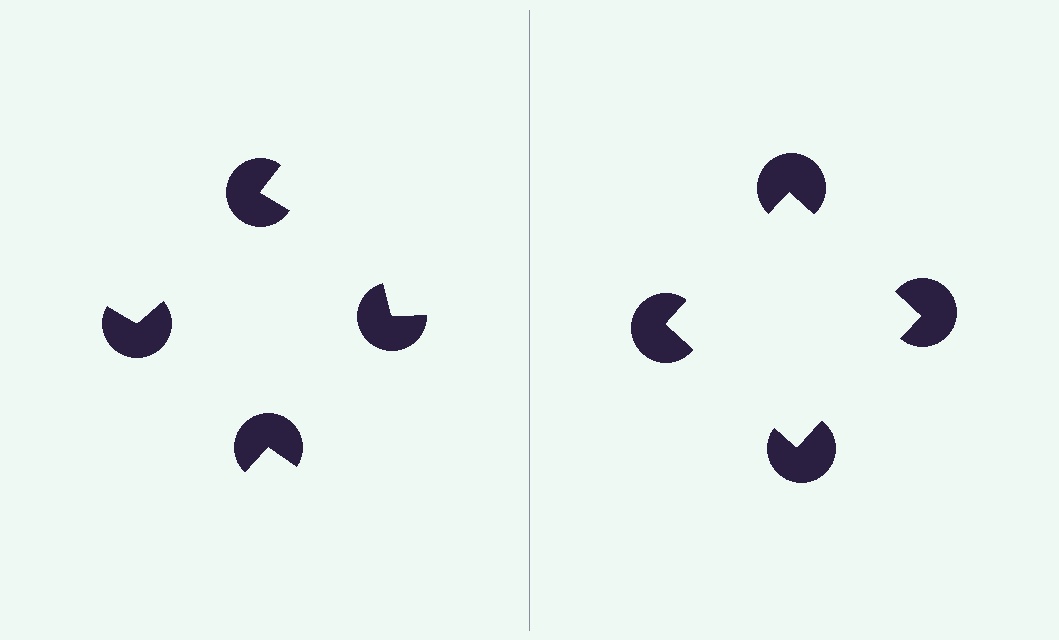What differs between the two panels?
The pac-man discs are positioned identically on both sides; only the wedge orientations differ. On the right they align to a square; on the left they are misaligned.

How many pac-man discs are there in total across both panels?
8 — 4 on each side.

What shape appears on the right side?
An illusory square.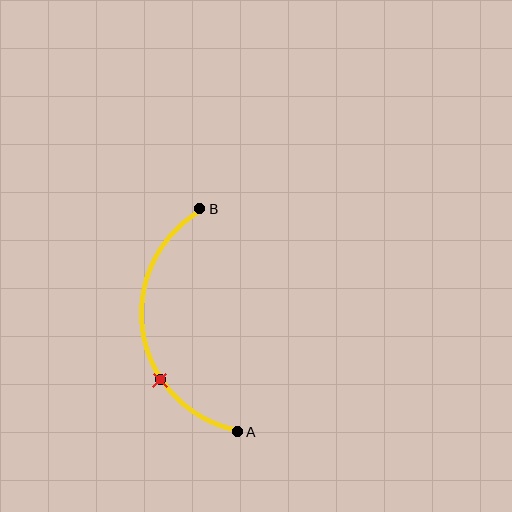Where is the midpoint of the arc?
The arc midpoint is the point on the curve farthest from the straight line joining A and B. It sits to the left of that line.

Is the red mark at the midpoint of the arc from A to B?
No. The red mark lies on the arc but is closer to endpoint A. The arc midpoint would be at the point on the curve equidistant along the arc from both A and B.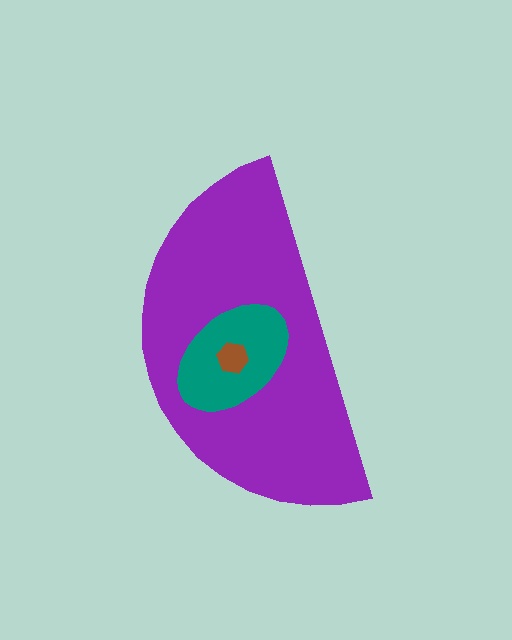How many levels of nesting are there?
3.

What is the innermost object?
The brown hexagon.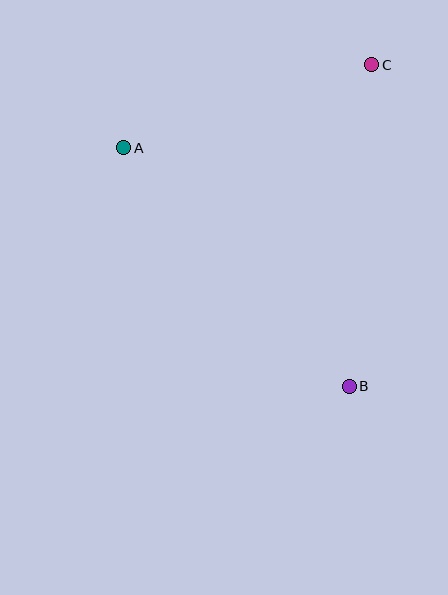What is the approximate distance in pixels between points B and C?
The distance between B and C is approximately 322 pixels.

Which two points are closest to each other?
Points A and C are closest to each other.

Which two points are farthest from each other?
Points A and B are farthest from each other.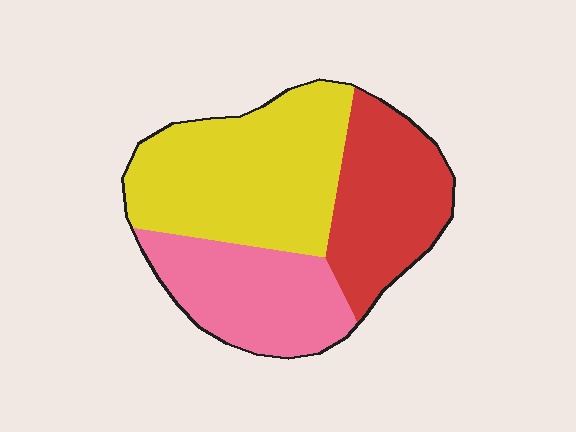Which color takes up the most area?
Yellow, at roughly 45%.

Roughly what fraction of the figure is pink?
Pink covers around 30% of the figure.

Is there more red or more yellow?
Yellow.